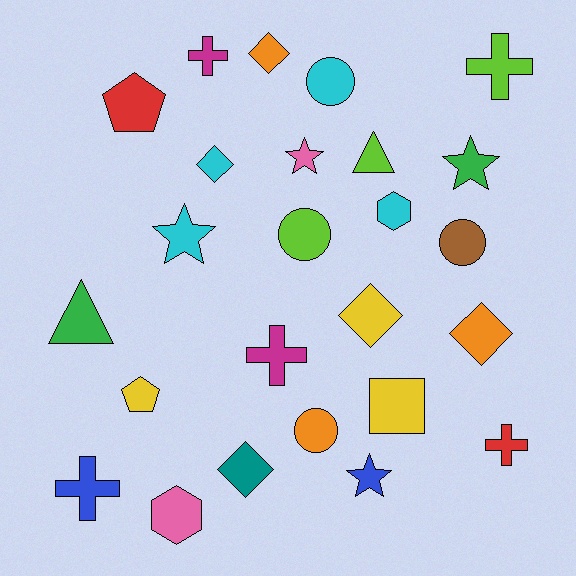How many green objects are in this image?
There are 2 green objects.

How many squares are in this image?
There is 1 square.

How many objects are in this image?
There are 25 objects.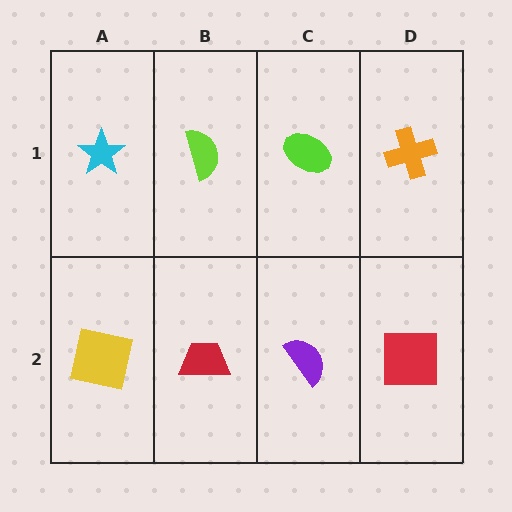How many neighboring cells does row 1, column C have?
3.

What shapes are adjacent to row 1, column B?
A red trapezoid (row 2, column B), a cyan star (row 1, column A), a lime ellipse (row 1, column C).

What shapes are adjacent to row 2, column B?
A lime semicircle (row 1, column B), a yellow square (row 2, column A), a purple semicircle (row 2, column C).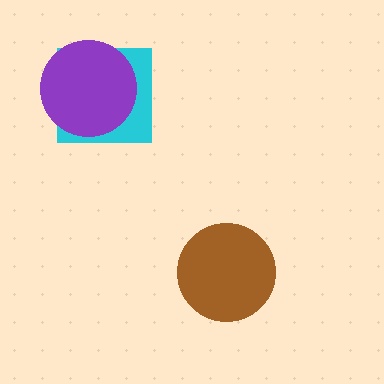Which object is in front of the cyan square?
The purple circle is in front of the cyan square.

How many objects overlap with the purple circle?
1 object overlaps with the purple circle.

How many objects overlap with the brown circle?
0 objects overlap with the brown circle.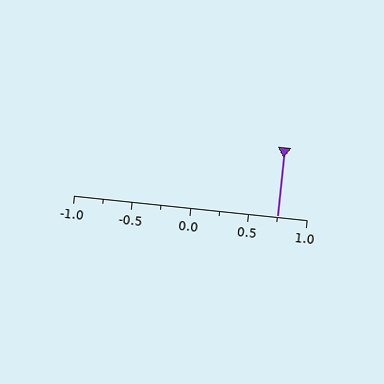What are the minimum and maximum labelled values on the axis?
The axis runs from -1.0 to 1.0.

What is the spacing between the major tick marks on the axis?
The major ticks are spaced 0.5 apart.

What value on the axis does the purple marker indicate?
The marker indicates approximately 0.75.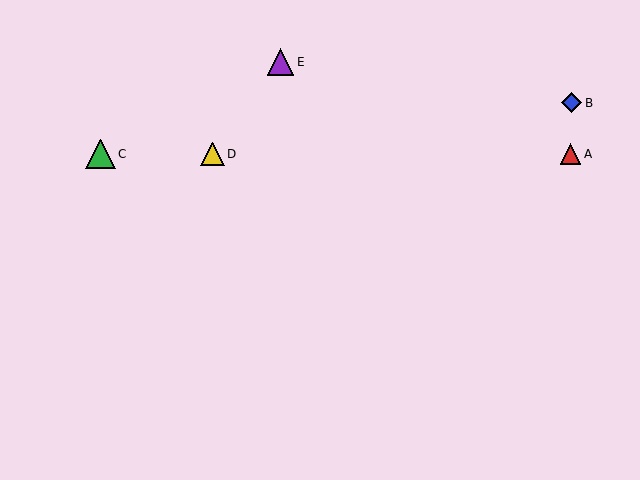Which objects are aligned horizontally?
Objects A, C, D are aligned horizontally.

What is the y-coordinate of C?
Object C is at y≈154.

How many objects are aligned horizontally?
3 objects (A, C, D) are aligned horizontally.